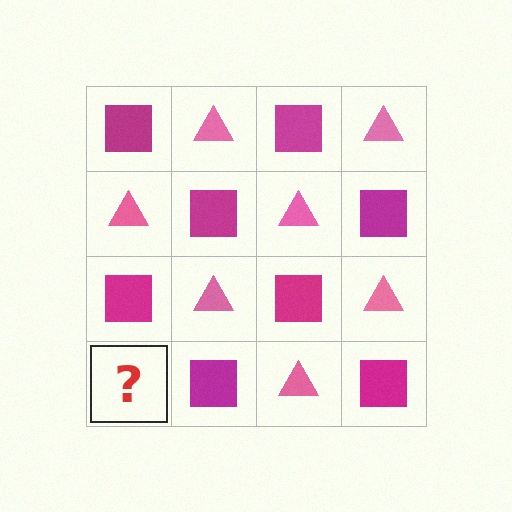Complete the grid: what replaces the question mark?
The question mark should be replaced with a pink triangle.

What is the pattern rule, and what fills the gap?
The rule is that it alternates magenta square and pink triangle in a checkerboard pattern. The gap should be filled with a pink triangle.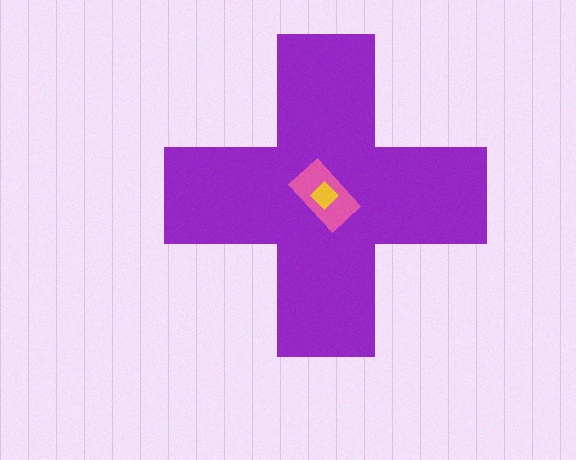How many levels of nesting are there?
3.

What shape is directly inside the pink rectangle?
The yellow diamond.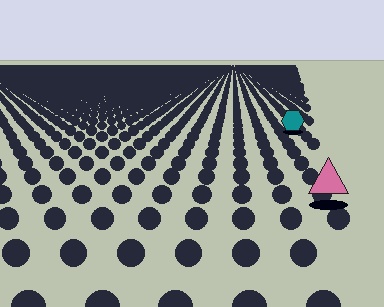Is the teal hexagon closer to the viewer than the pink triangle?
No. The pink triangle is closer — you can tell from the texture gradient: the ground texture is coarser near it.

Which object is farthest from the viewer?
The teal hexagon is farthest from the viewer. It appears smaller and the ground texture around it is denser.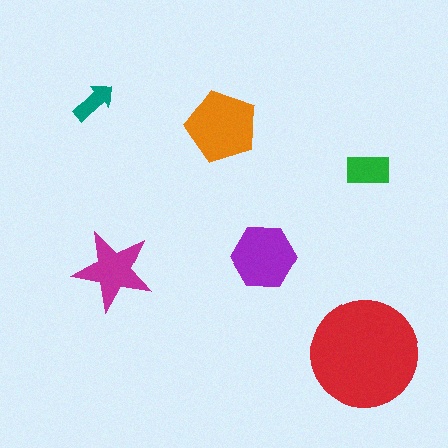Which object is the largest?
The red circle.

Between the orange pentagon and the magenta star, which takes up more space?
The orange pentagon.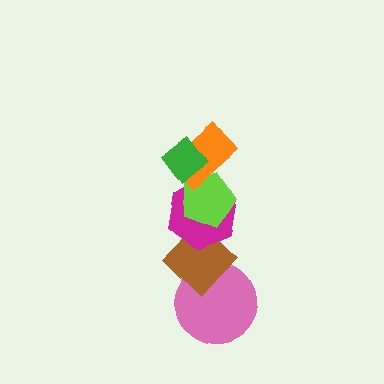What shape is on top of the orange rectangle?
The green diamond is on top of the orange rectangle.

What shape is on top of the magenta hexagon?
The lime pentagon is on top of the magenta hexagon.